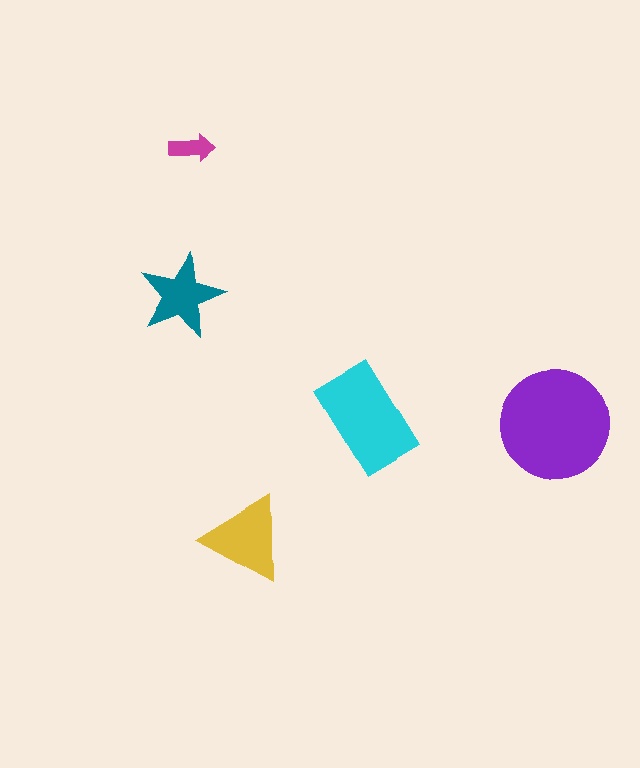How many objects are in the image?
There are 5 objects in the image.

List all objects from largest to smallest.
The purple circle, the cyan rectangle, the yellow triangle, the teal star, the magenta arrow.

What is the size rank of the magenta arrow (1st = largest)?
5th.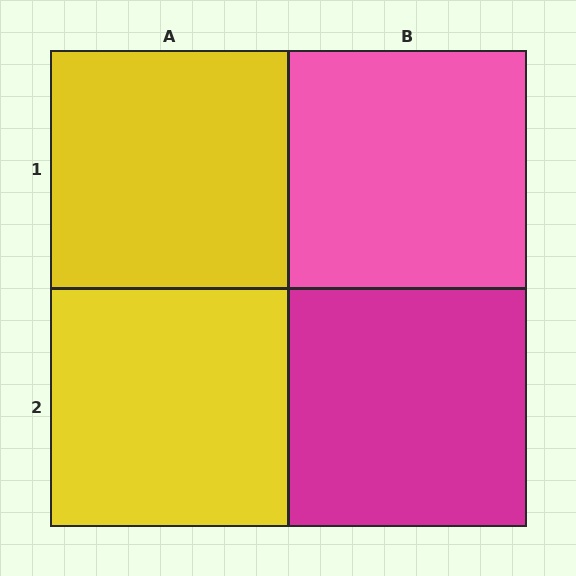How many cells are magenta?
1 cell is magenta.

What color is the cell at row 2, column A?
Yellow.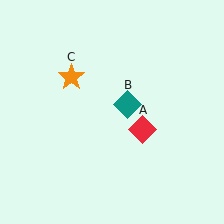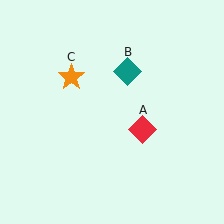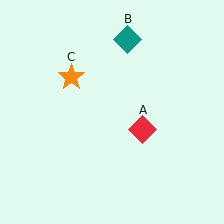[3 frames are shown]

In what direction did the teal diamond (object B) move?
The teal diamond (object B) moved up.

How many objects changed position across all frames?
1 object changed position: teal diamond (object B).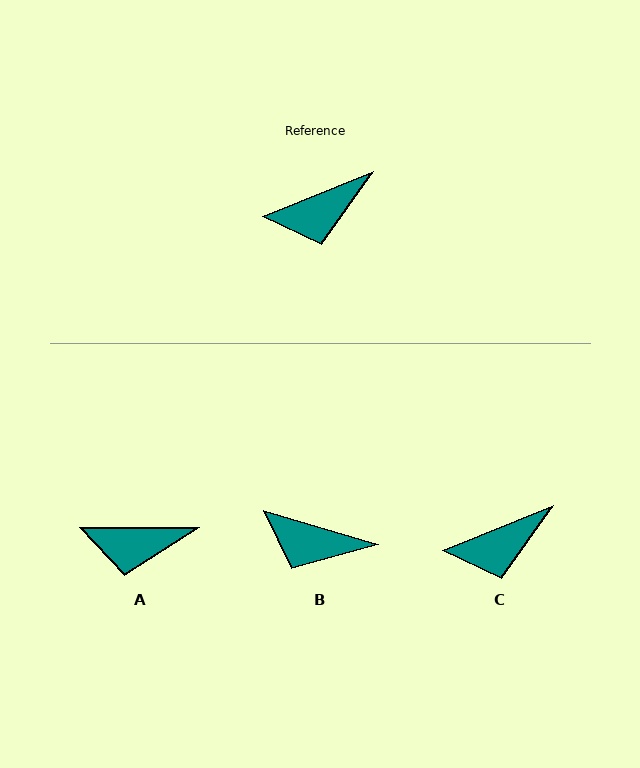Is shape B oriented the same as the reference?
No, it is off by about 39 degrees.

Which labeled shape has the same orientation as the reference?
C.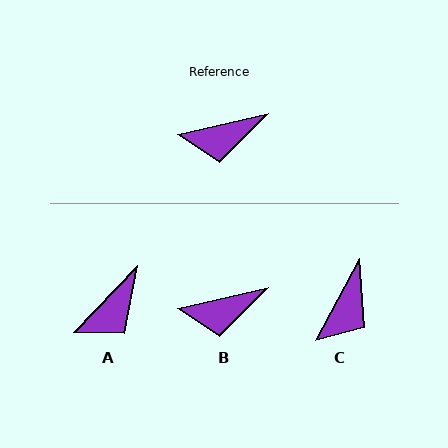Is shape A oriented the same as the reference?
No, it is off by about 33 degrees.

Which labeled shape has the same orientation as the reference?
B.